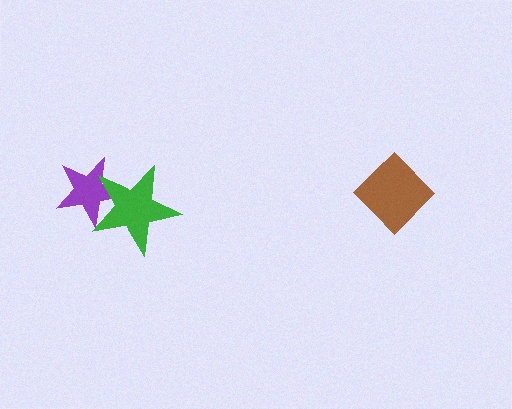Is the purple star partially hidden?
Yes, it is partially covered by another shape.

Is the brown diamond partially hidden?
No, no other shape covers it.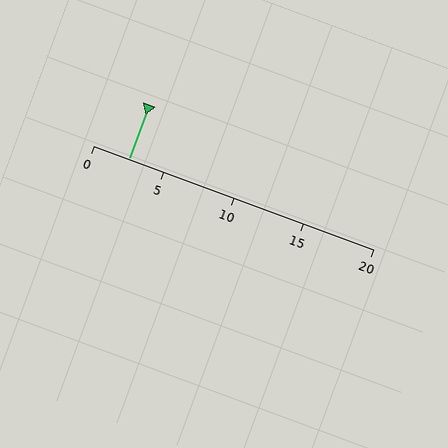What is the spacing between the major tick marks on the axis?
The major ticks are spaced 5 apart.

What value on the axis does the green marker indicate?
The marker indicates approximately 2.5.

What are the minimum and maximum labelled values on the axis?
The axis runs from 0 to 20.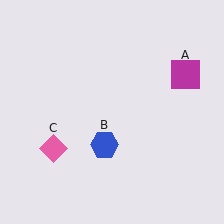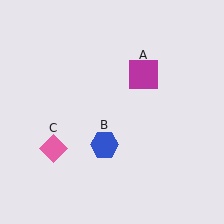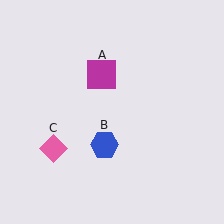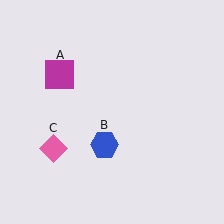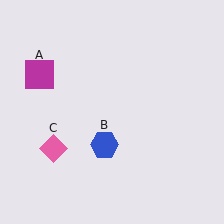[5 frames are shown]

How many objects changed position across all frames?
1 object changed position: magenta square (object A).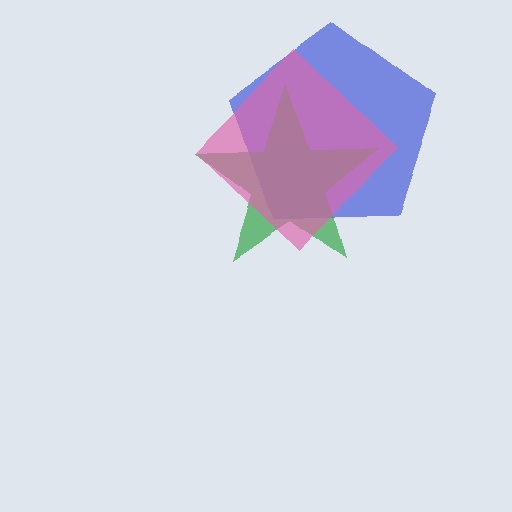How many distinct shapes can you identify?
There are 3 distinct shapes: a blue pentagon, a green star, a pink diamond.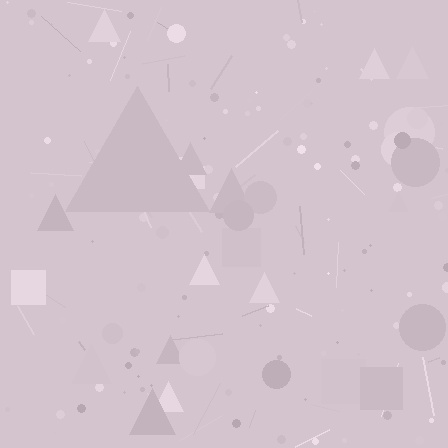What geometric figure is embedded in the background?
A triangle is embedded in the background.